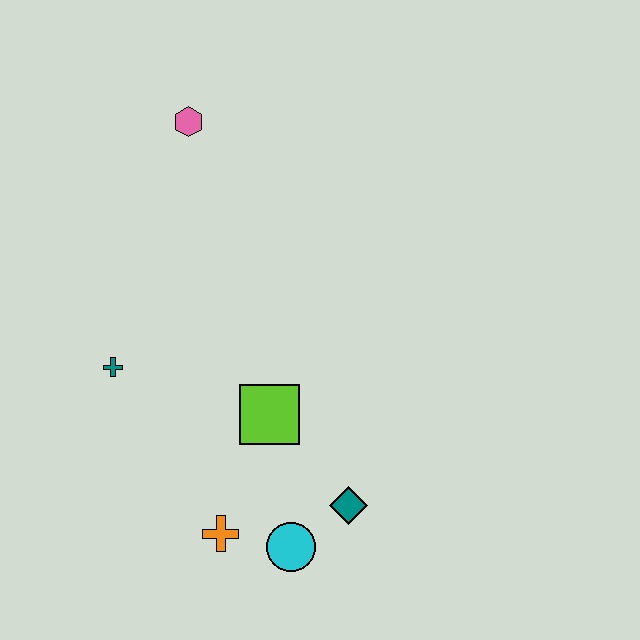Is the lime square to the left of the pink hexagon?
No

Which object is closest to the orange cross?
The cyan circle is closest to the orange cross.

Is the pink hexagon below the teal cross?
No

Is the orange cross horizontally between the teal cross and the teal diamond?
Yes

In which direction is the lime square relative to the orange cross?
The lime square is above the orange cross.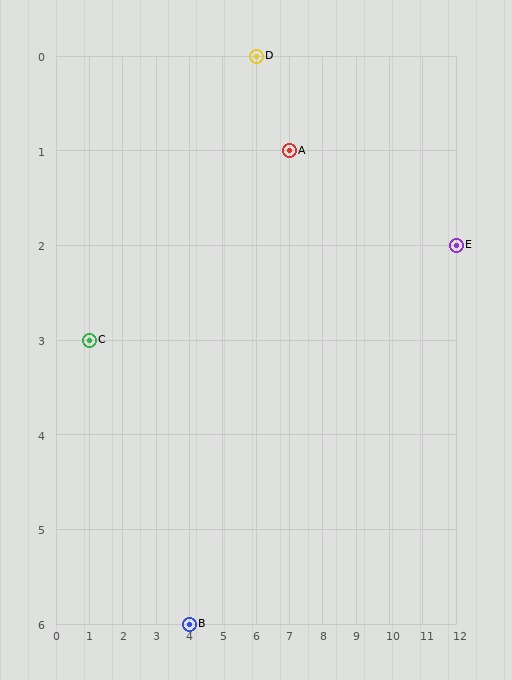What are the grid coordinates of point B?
Point B is at grid coordinates (4, 6).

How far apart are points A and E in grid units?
Points A and E are 5 columns and 1 row apart (about 5.1 grid units diagonally).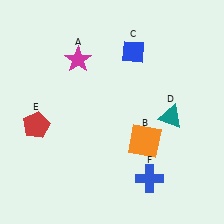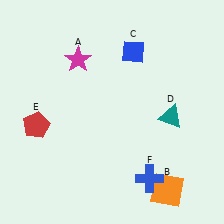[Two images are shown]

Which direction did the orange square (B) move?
The orange square (B) moved down.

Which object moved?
The orange square (B) moved down.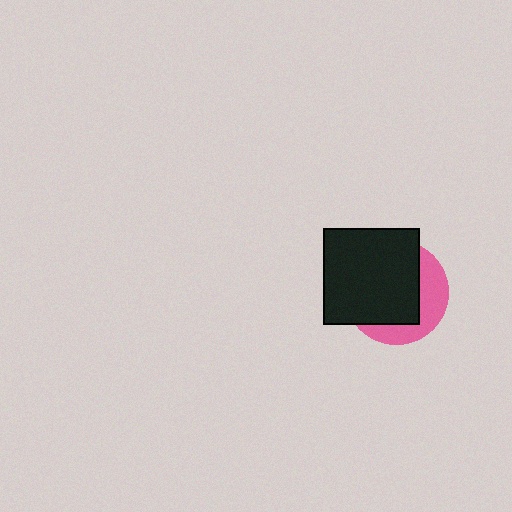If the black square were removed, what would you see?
You would see the complete pink circle.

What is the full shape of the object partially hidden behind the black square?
The partially hidden object is a pink circle.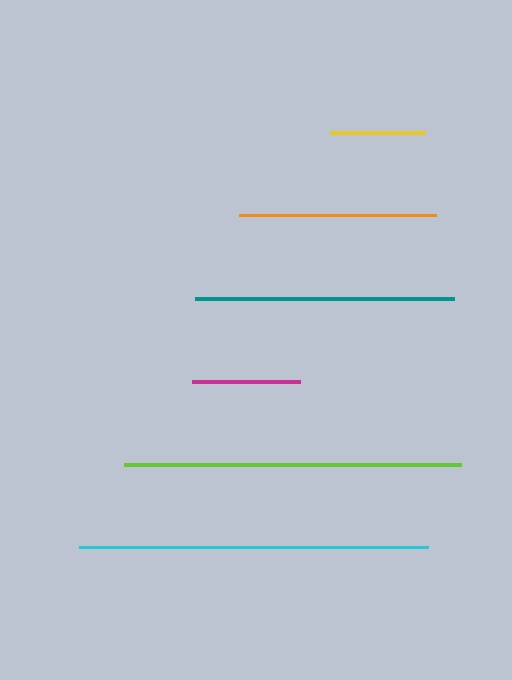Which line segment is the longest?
The cyan line is the longest at approximately 349 pixels.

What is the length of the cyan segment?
The cyan segment is approximately 349 pixels long.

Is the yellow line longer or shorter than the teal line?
The teal line is longer than the yellow line.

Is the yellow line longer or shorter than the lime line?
The lime line is longer than the yellow line.